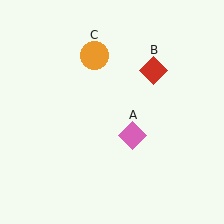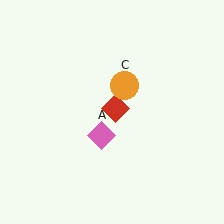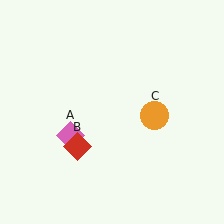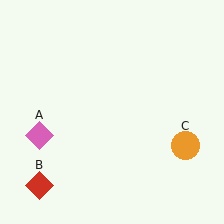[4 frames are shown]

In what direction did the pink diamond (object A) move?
The pink diamond (object A) moved left.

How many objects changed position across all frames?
3 objects changed position: pink diamond (object A), red diamond (object B), orange circle (object C).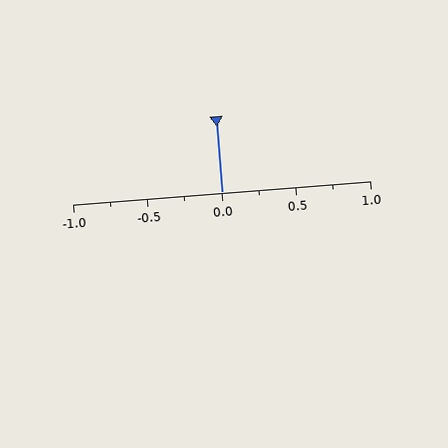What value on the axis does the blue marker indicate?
The marker indicates approximately 0.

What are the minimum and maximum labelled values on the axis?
The axis runs from -1.0 to 1.0.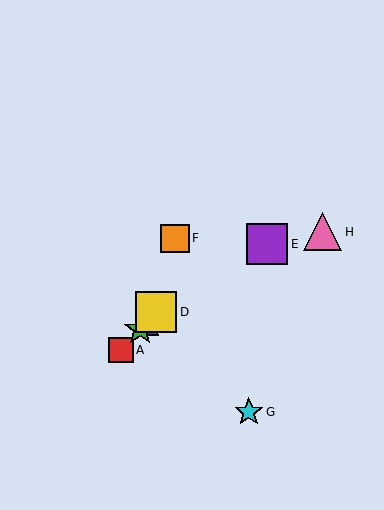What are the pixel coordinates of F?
Object F is at (175, 238).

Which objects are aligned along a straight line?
Objects A, B, C, D are aligned along a straight line.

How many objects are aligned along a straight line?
4 objects (A, B, C, D) are aligned along a straight line.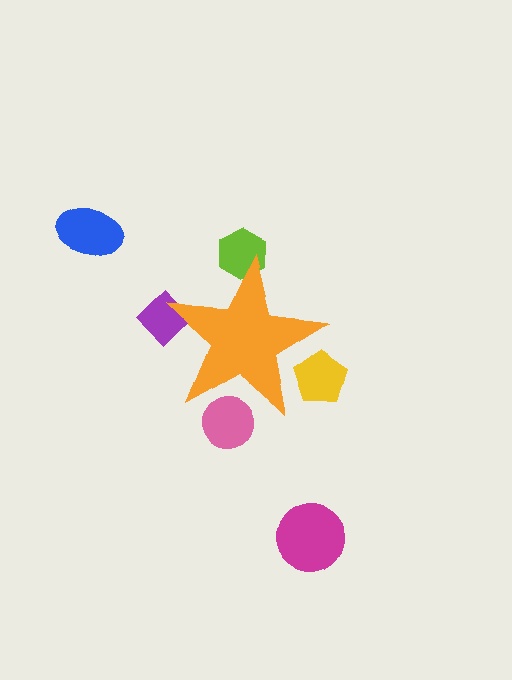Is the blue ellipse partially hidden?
No, the blue ellipse is fully visible.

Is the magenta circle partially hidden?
No, the magenta circle is fully visible.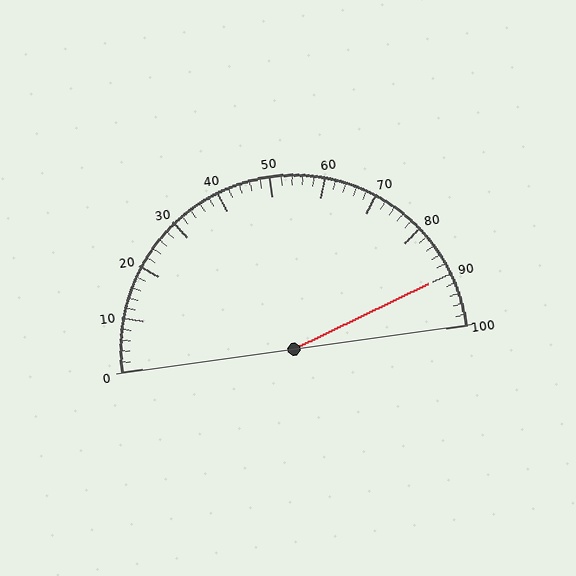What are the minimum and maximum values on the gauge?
The gauge ranges from 0 to 100.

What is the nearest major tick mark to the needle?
The nearest major tick mark is 90.